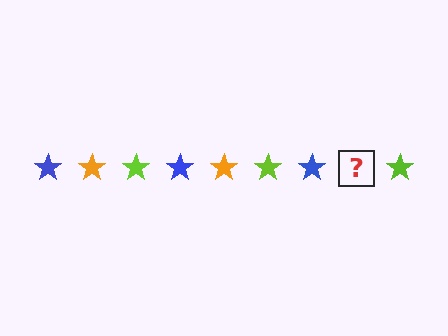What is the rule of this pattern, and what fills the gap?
The rule is that the pattern cycles through blue, orange, lime stars. The gap should be filled with an orange star.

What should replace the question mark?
The question mark should be replaced with an orange star.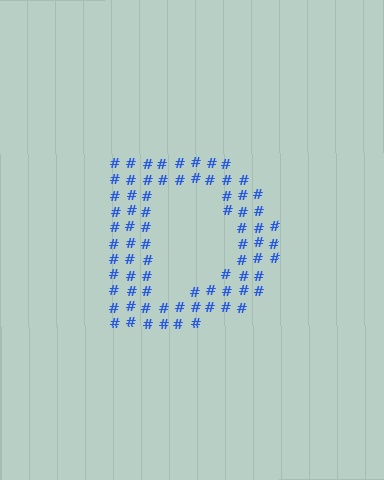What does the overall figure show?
The overall figure shows the letter D.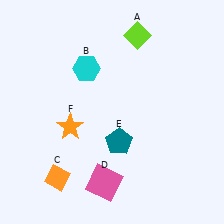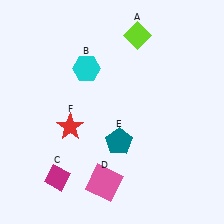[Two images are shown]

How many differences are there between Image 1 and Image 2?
There are 2 differences between the two images.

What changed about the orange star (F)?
In Image 1, F is orange. In Image 2, it changed to red.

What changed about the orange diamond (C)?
In Image 1, C is orange. In Image 2, it changed to magenta.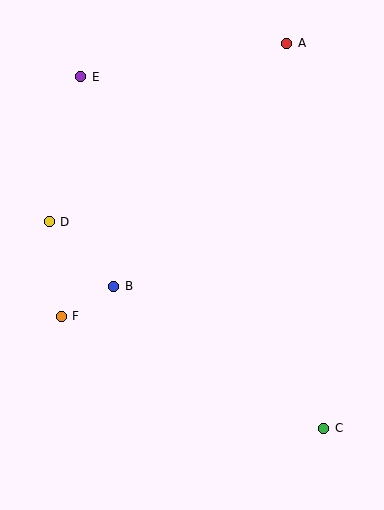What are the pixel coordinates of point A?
Point A is at (287, 43).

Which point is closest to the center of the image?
Point B at (114, 286) is closest to the center.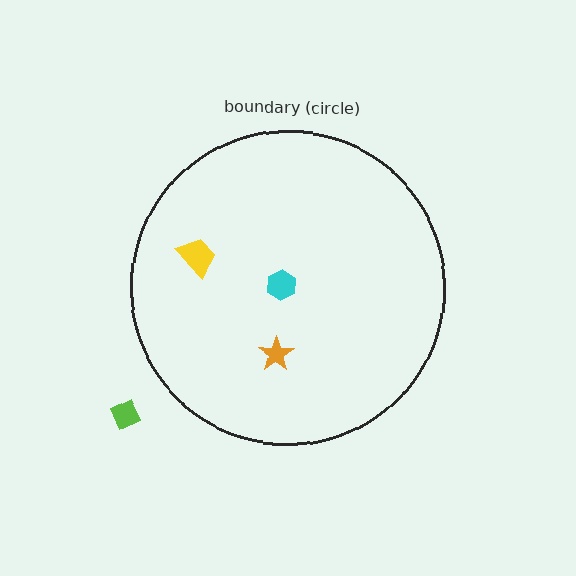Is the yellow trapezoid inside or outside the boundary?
Inside.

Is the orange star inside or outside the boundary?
Inside.